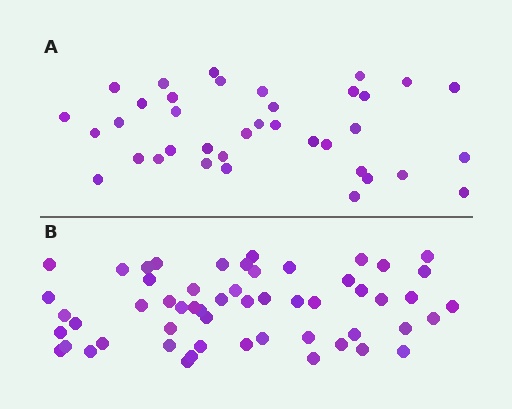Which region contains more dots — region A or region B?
Region B (the bottom region) has more dots.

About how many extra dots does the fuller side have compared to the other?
Region B has approximately 20 more dots than region A.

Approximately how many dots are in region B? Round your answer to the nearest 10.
About 60 dots. (The exact count is 55, which rounds to 60.)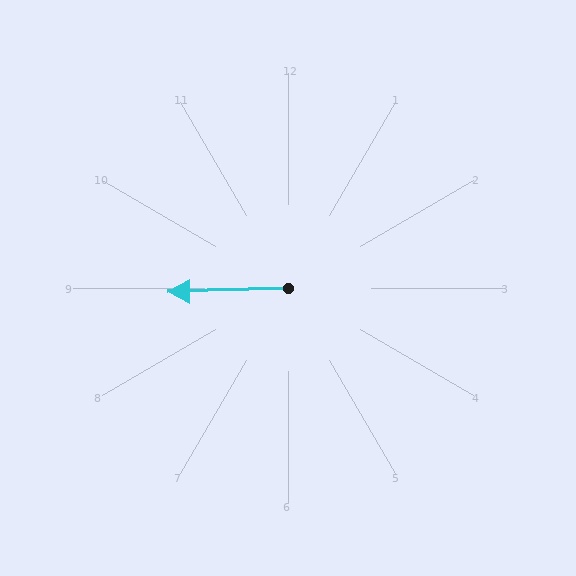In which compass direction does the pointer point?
West.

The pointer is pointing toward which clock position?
Roughly 9 o'clock.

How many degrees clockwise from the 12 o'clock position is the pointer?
Approximately 268 degrees.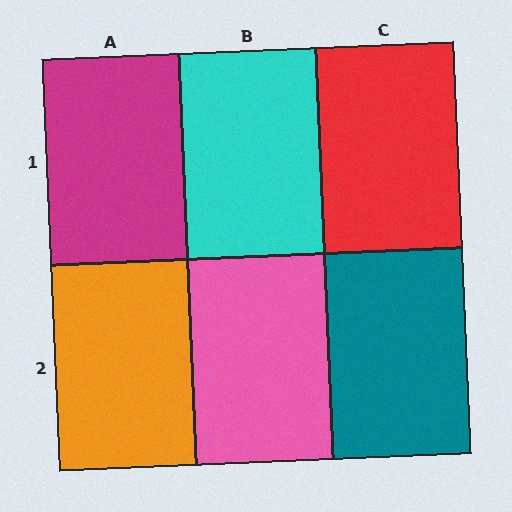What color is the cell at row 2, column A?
Orange.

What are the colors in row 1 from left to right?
Magenta, cyan, red.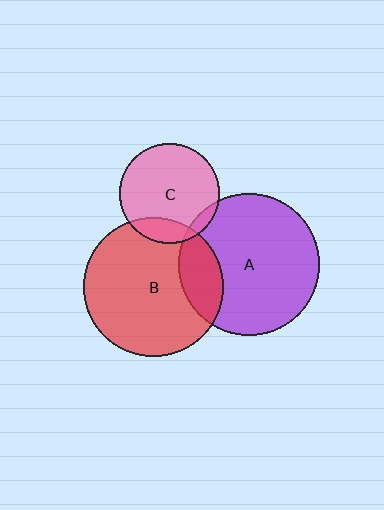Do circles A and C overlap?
Yes.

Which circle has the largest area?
Circle A (purple).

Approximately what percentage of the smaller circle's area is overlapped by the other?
Approximately 5%.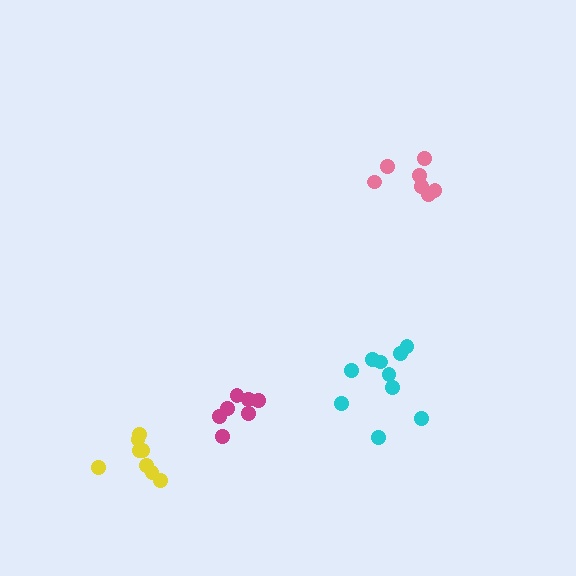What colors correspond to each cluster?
The clusters are colored: cyan, magenta, yellow, pink.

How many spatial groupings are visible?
There are 4 spatial groupings.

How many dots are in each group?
Group 1: 10 dots, Group 2: 7 dots, Group 3: 8 dots, Group 4: 7 dots (32 total).